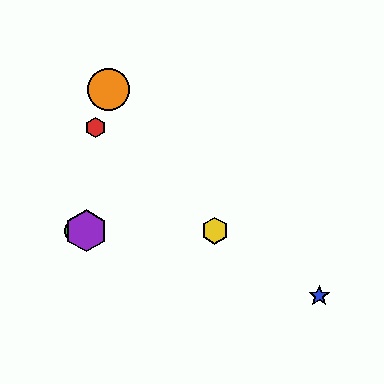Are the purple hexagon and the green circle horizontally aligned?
Yes, both are at y≈231.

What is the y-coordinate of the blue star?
The blue star is at y≈296.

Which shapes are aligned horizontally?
The green circle, the yellow hexagon, the purple hexagon are aligned horizontally.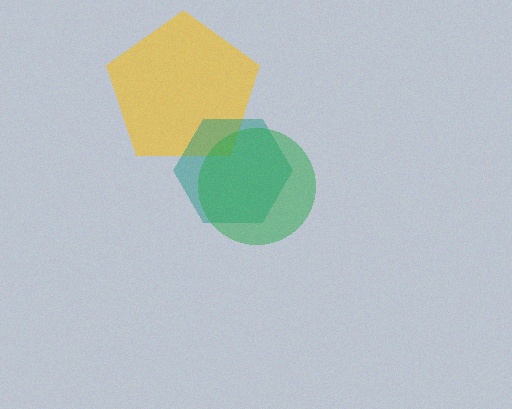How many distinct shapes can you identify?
There are 3 distinct shapes: a yellow pentagon, a teal hexagon, a green circle.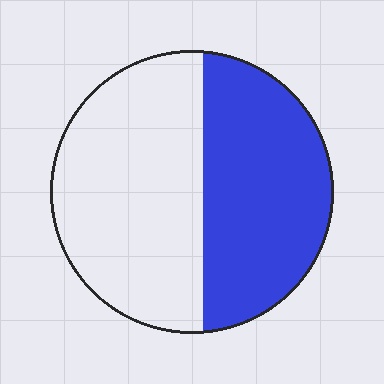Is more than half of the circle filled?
No.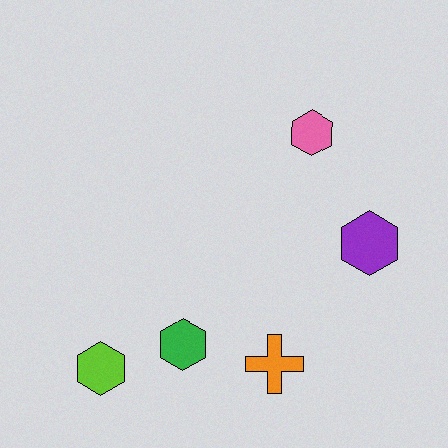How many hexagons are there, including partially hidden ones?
There are 4 hexagons.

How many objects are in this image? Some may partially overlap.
There are 5 objects.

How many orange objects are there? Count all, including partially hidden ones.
There is 1 orange object.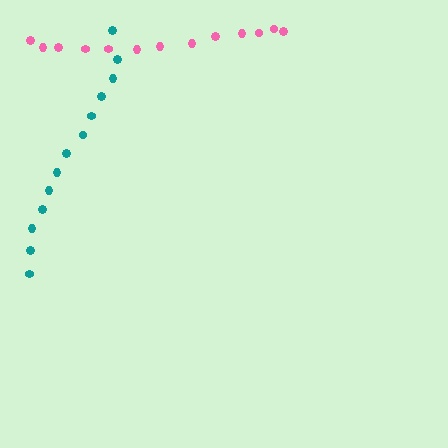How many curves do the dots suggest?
There are 2 distinct paths.